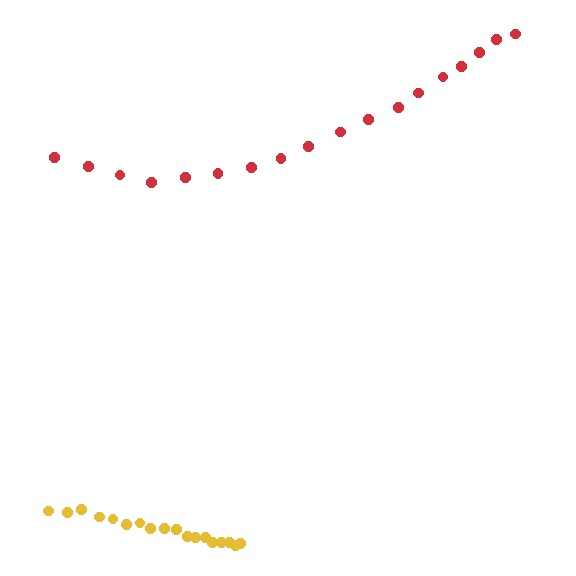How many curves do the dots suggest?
There are 2 distinct paths.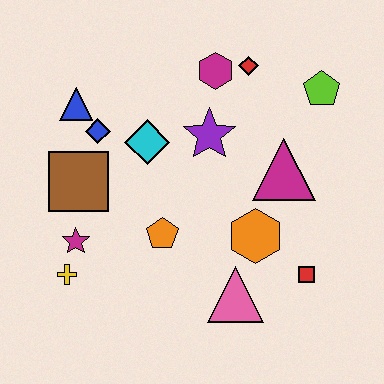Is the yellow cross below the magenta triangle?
Yes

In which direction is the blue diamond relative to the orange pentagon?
The blue diamond is above the orange pentagon.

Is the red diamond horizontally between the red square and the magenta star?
Yes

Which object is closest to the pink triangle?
The orange hexagon is closest to the pink triangle.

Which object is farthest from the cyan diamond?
The red square is farthest from the cyan diamond.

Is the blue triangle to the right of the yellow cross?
Yes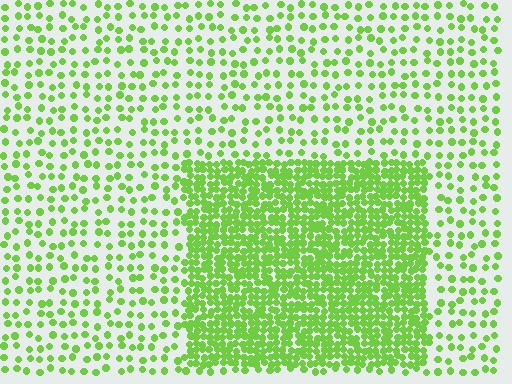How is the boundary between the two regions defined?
The boundary is defined by a change in element density (approximately 2.9x ratio). All elements are the same color, size, and shape.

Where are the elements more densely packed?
The elements are more densely packed inside the rectangle boundary.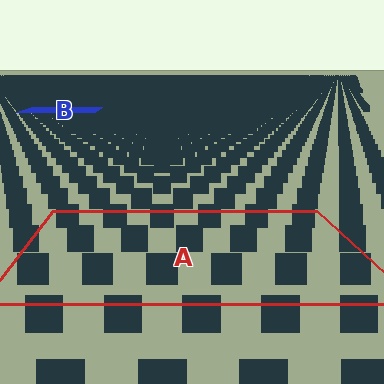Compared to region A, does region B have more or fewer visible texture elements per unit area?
Region B has more texture elements per unit area — they are packed more densely because it is farther away.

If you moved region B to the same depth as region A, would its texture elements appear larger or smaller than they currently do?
They would appear larger. At a closer depth, the same texture elements are projected at a bigger on-screen size.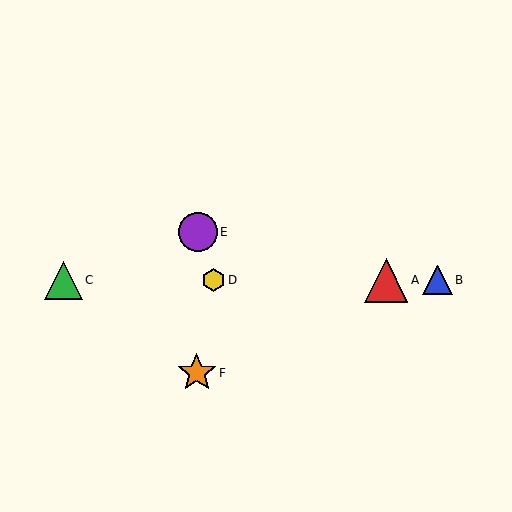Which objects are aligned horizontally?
Objects A, B, C, D are aligned horizontally.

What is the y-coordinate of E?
Object E is at y≈232.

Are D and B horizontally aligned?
Yes, both are at y≈280.